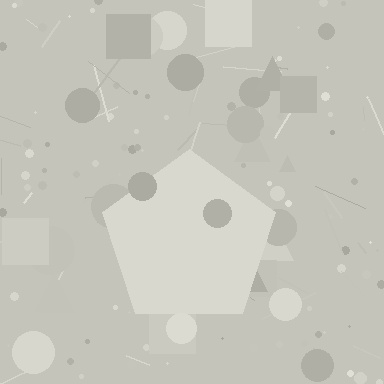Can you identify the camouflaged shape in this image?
The camouflaged shape is a pentagon.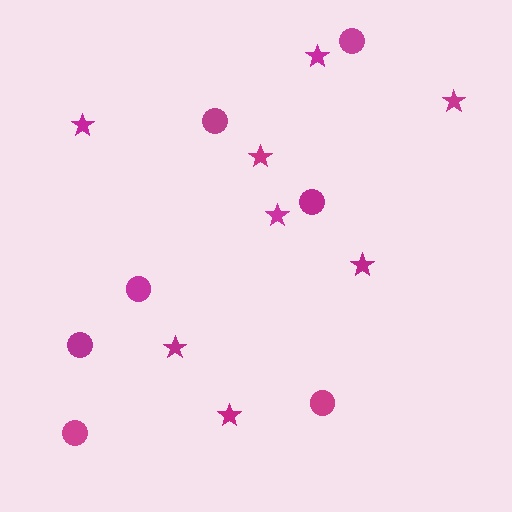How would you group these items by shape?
There are 2 groups: one group of circles (7) and one group of stars (8).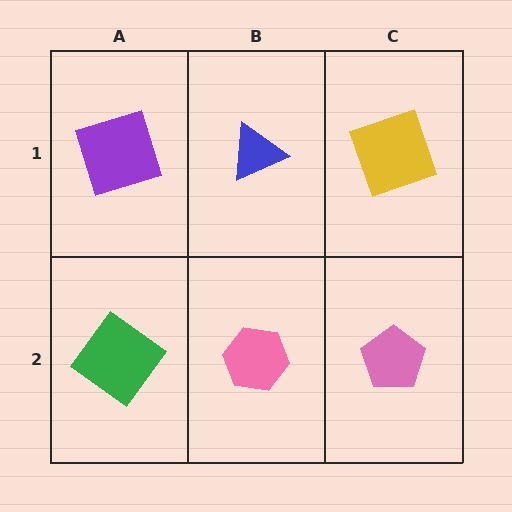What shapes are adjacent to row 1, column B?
A pink hexagon (row 2, column B), a purple square (row 1, column A), a yellow square (row 1, column C).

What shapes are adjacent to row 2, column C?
A yellow square (row 1, column C), a pink hexagon (row 2, column B).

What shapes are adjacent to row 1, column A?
A green diamond (row 2, column A), a blue triangle (row 1, column B).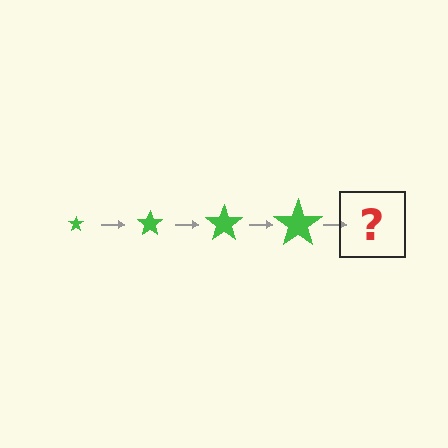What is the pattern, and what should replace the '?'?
The pattern is that the star gets progressively larger each step. The '?' should be a green star, larger than the previous one.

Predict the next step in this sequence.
The next step is a green star, larger than the previous one.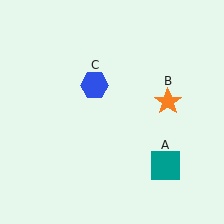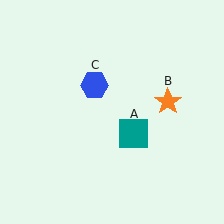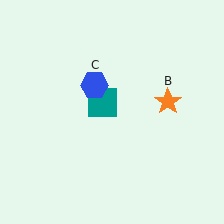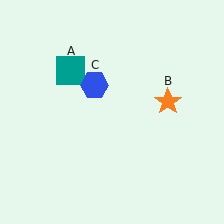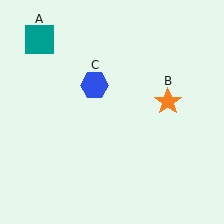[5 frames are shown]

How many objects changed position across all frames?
1 object changed position: teal square (object A).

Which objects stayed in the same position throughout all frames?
Orange star (object B) and blue hexagon (object C) remained stationary.